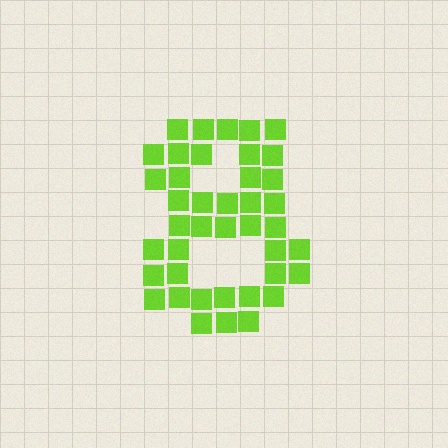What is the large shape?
The large shape is the digit 8.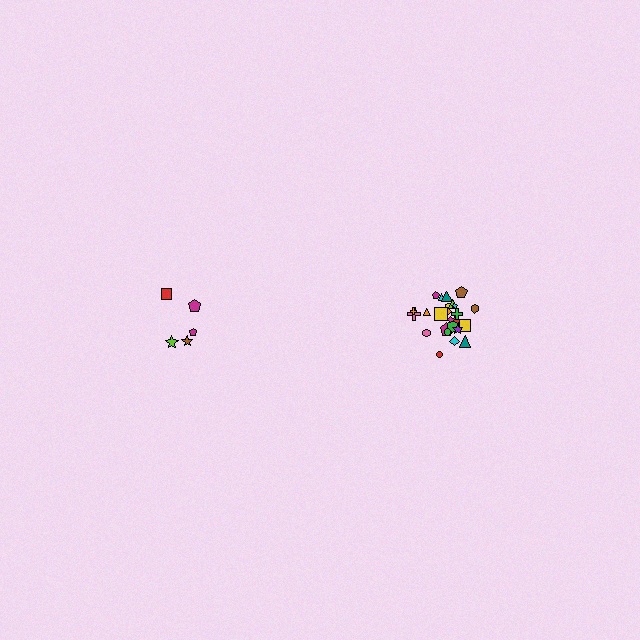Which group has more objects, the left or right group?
The right group.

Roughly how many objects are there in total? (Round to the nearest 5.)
Roughly 30 objects in total.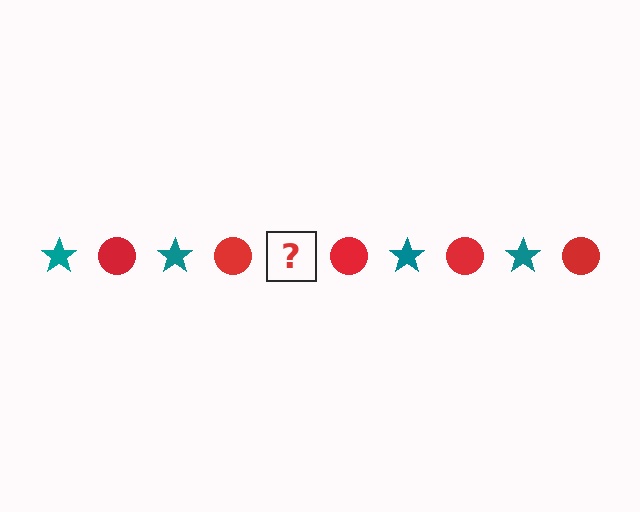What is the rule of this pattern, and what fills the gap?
The rule is that the pattern alternates between teal star and red circle. The gap should be filled with a teal star.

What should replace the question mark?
The question mark should be replaced with a teal star.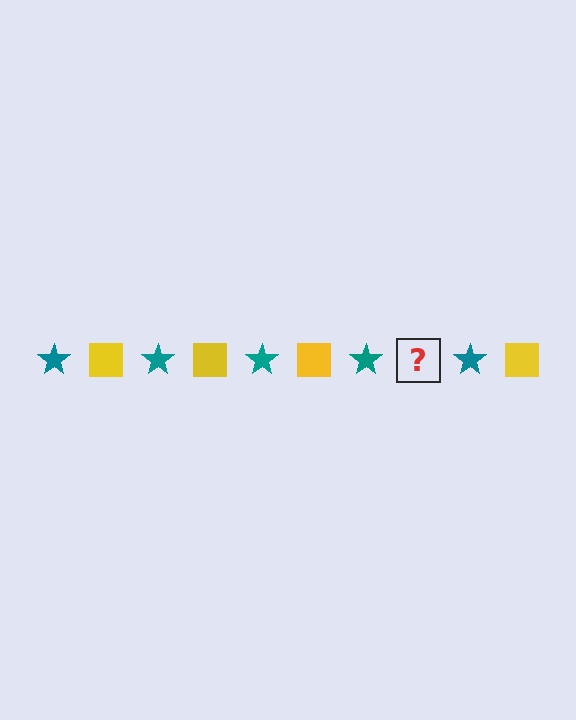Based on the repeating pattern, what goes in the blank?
The blank should be a yellow square.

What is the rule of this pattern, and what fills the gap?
The rule is that the pattern alternates between teal star and yellow square. The gap should be filled with a yellow square.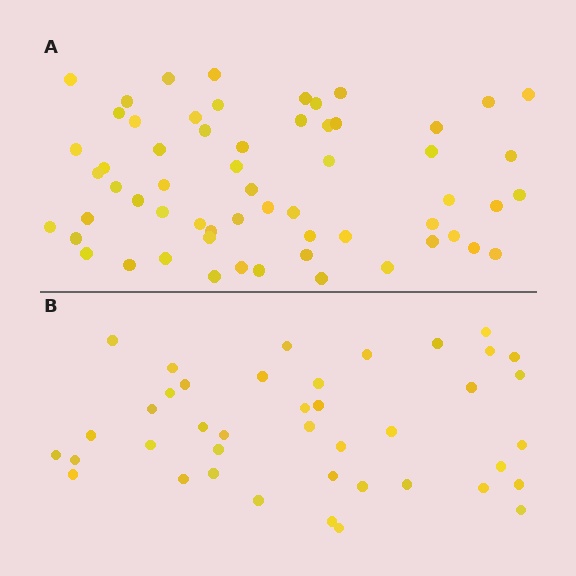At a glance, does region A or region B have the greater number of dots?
Region A (the top region) has more dots.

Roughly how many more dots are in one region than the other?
Region A has approximately 20 more dots than region B.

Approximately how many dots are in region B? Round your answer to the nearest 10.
About 40 dots. (The exact count is 41, which rounds to 40.)